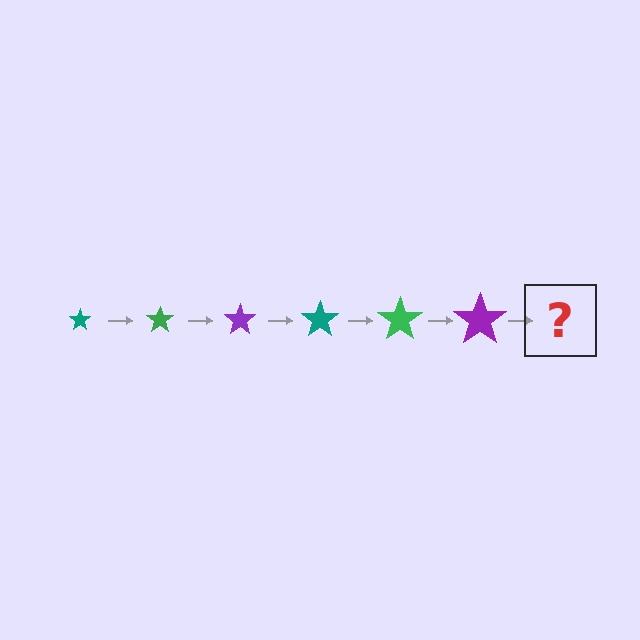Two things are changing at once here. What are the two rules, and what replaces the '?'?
The two rules are that the star grows larger each step and the color cycles through teal, green, and purple. The '?' should be a teal star, larger than the previous one.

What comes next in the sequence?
The next element should be a teal star, larger than the previous one.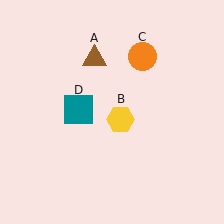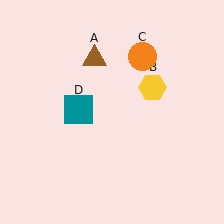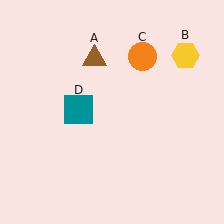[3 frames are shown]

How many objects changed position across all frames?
1 object changed position: yellow hexagon (object B).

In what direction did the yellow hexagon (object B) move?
The yellow hexagon (object B) moved up and to the right.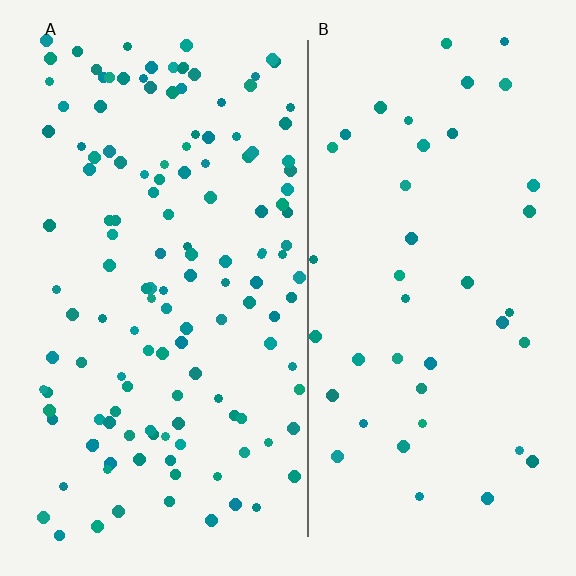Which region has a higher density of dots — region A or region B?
A (the left).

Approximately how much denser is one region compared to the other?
Approximately 3.3× — region A over region B.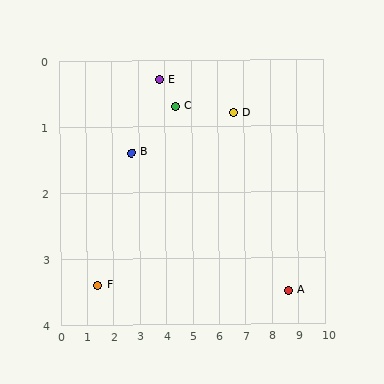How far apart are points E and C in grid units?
Points E and C are about 0.7 grid units apart.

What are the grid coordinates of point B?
Point B is at approximately (2.7, 1.4).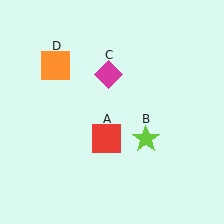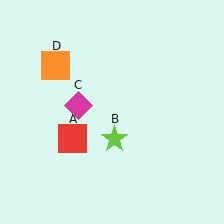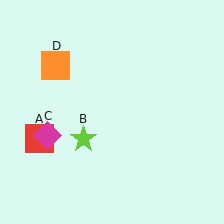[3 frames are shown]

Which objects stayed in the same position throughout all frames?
Orange square (object D) remained stationary.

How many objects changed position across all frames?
3 objects changed position: red square (object A), lime star (object B), magenta diamond (object C).